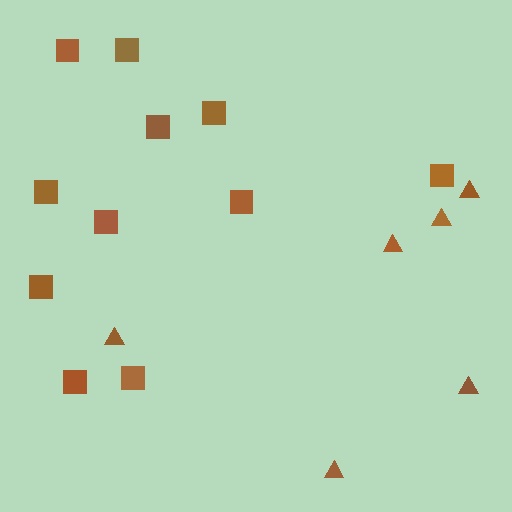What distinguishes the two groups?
There are 2 groups: one group of triangles (6) and one group of squares (11).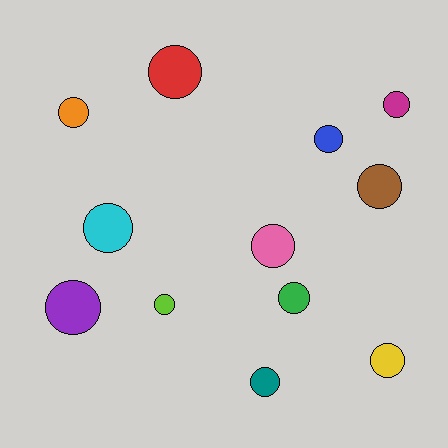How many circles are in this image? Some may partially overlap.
There are 12 circles.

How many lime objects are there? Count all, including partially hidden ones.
There is 1 lime object.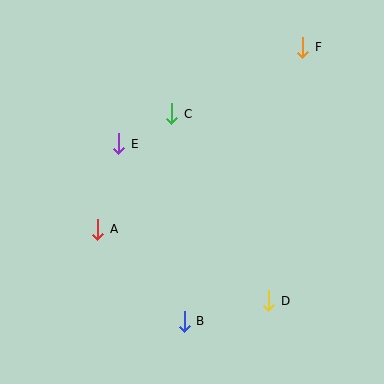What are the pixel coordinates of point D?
Point D is at (269, 301).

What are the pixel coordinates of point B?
Point B is at (184, 321).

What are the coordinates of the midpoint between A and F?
The midpoint between A and F is at (200, 138).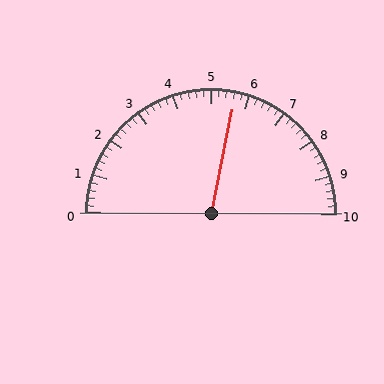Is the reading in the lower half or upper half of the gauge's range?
The reading is in the upper half of the range (0 to 10).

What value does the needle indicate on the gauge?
The needle indicates approximately 5.6.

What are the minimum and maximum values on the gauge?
The gauge ranges from 0 to 10.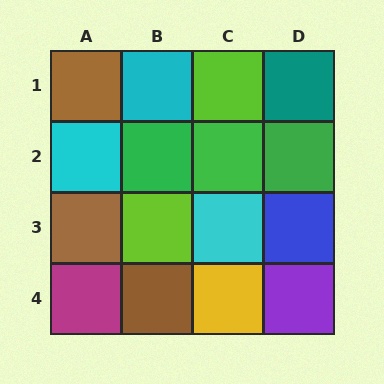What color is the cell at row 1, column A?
Brown.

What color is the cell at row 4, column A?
Magenta.